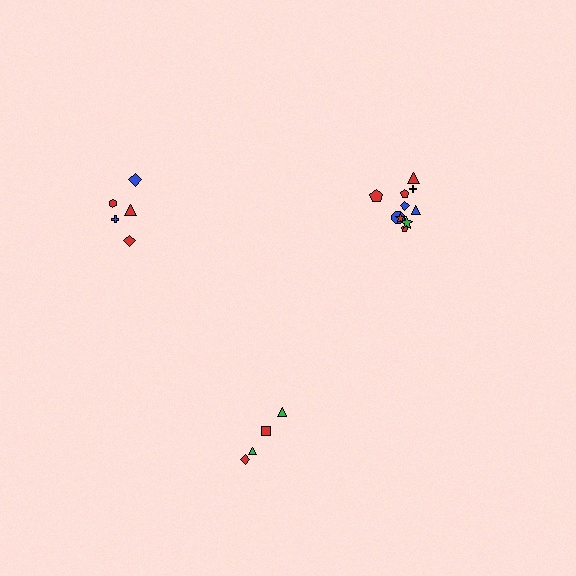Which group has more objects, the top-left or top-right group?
The top-right group.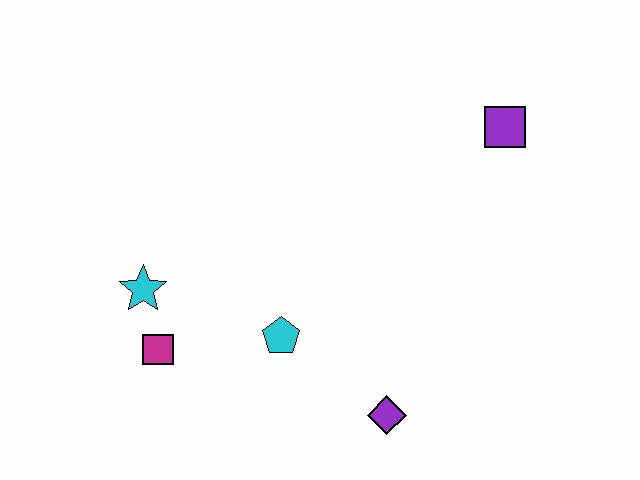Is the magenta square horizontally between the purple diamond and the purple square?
No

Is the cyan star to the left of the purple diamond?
Yes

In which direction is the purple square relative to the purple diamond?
The purple square is above the purple diamond.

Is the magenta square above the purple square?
No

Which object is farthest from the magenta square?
The purple square is farthest from the magenta square.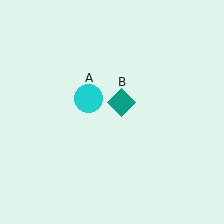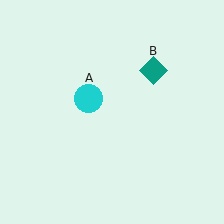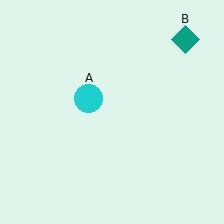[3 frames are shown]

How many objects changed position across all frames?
1 object changed position: teal diamond (object B).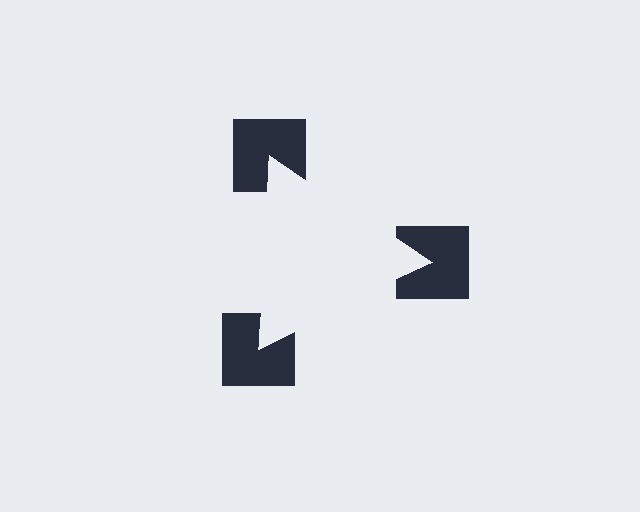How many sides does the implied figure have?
3 sides.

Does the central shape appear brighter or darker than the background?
It typically appears slightly brighter than the background, even though no actual brightness change is drawn.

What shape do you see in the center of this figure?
An illusory triangle — its edges are inferred from the aligned wedge cuts in the notched squares, not physically drawn.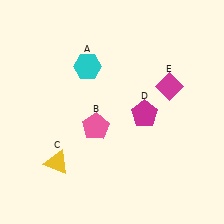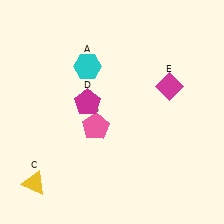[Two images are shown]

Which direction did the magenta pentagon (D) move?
The magenta pentagon (D) moved left.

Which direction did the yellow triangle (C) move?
The yellow triangle (C) moved left.